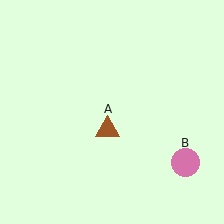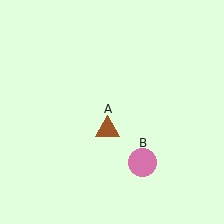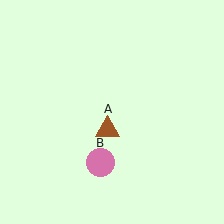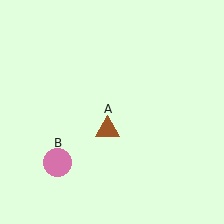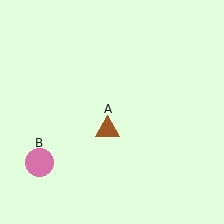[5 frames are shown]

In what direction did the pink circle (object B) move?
The pink circle (object B) moved left.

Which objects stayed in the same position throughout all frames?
Brown triangle (object A) remained stationary.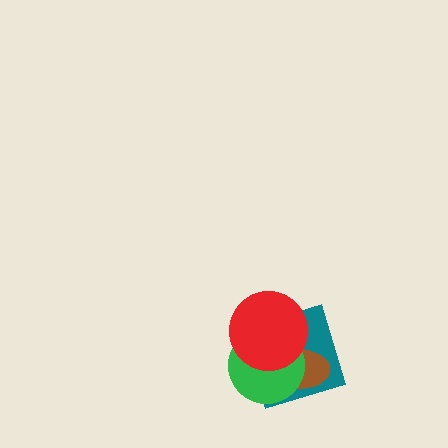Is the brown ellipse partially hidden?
Yes, it is partially covered by another shape.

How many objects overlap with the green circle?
3 objects overlap with the green circle.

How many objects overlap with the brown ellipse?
3 objects overlap with the brown ellipse.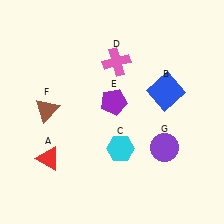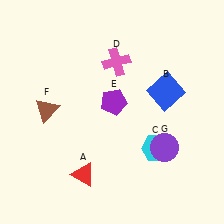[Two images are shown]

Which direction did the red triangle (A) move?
The red triangle (A) moved right.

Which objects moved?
The objects that moved are: the red triangle (A), the cyan hexagon (C).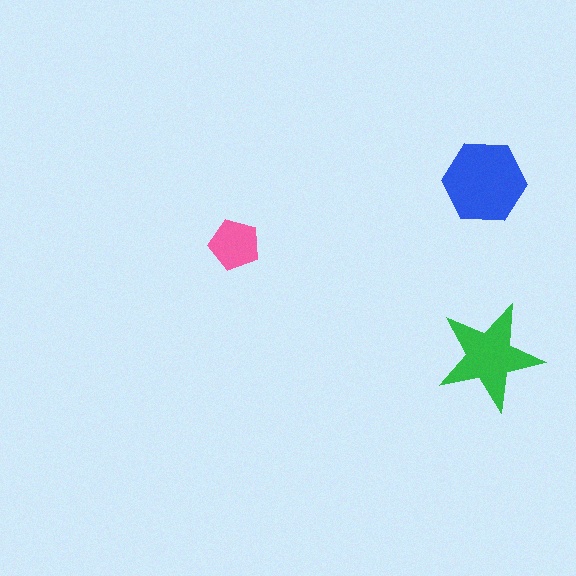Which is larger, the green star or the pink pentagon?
The green star.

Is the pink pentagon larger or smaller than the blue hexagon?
Smaller.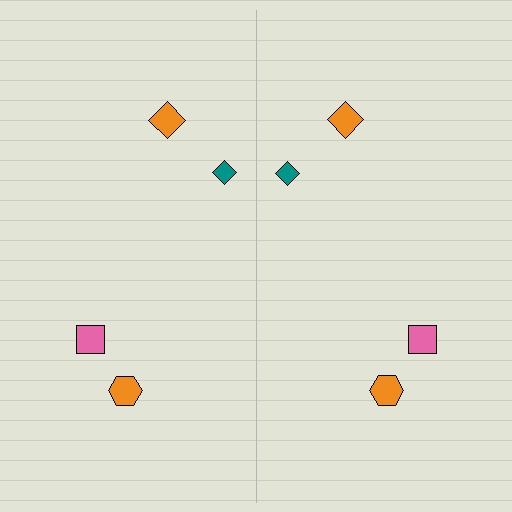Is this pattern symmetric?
Yes, this pattern has bilateral (reflection) symmetry.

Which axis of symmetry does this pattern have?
The pattern has a vertical axis of symmetry running through the center of the image.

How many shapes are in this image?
There are 8 shapes in this image.